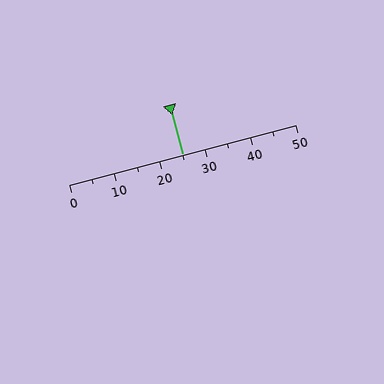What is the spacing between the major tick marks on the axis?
The major ticks are spaced 10 apart.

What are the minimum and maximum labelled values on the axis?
The axis runs from 0 to 50.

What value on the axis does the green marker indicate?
The marker indicates approximately 25.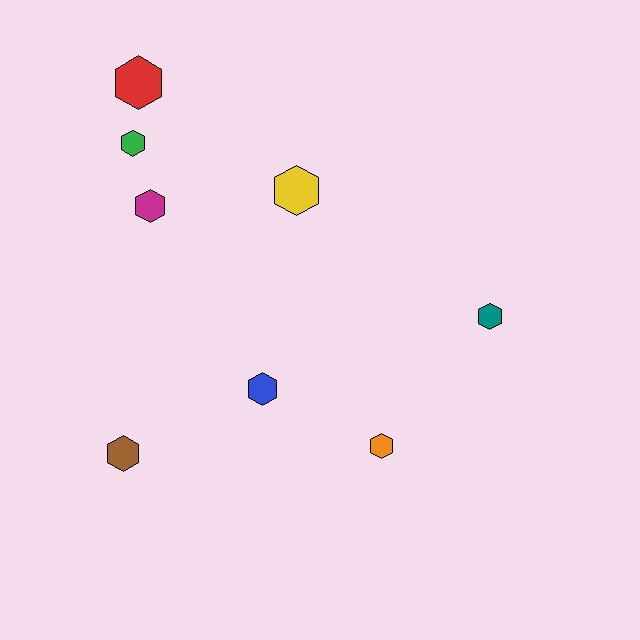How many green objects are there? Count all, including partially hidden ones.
There is 1 green object.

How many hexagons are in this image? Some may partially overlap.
There are 8 hexagons.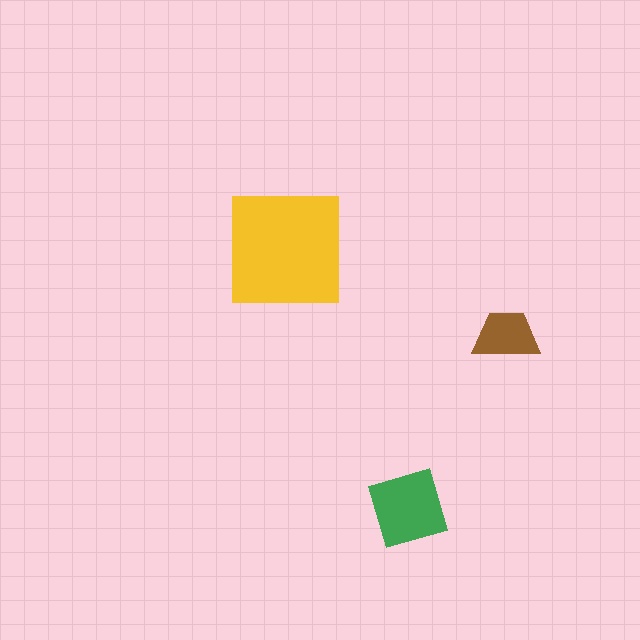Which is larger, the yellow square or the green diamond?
The yellow square.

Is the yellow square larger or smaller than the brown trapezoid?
Larger.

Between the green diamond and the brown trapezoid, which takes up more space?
The green diamond.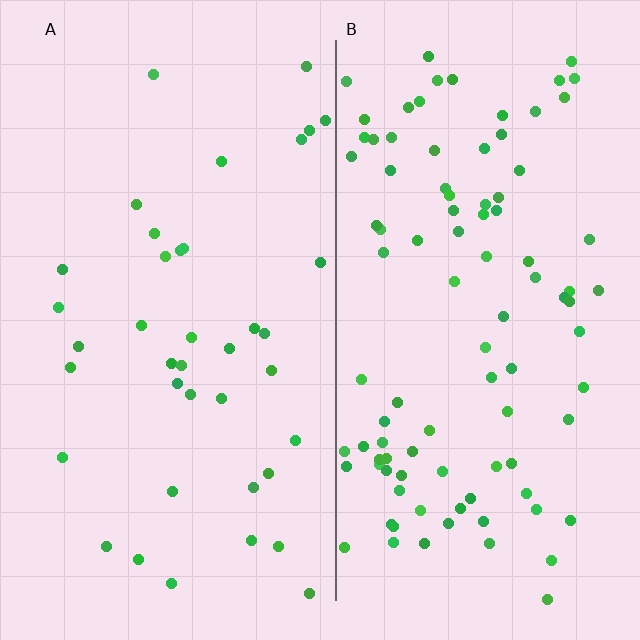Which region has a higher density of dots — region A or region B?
B (the right).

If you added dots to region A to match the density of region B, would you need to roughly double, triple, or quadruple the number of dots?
Approximately triple.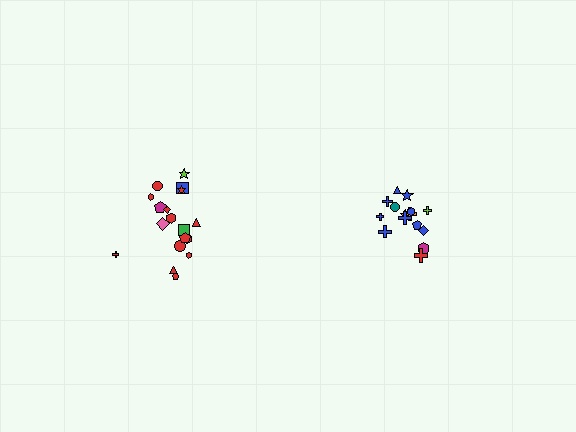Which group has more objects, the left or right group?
The left group.